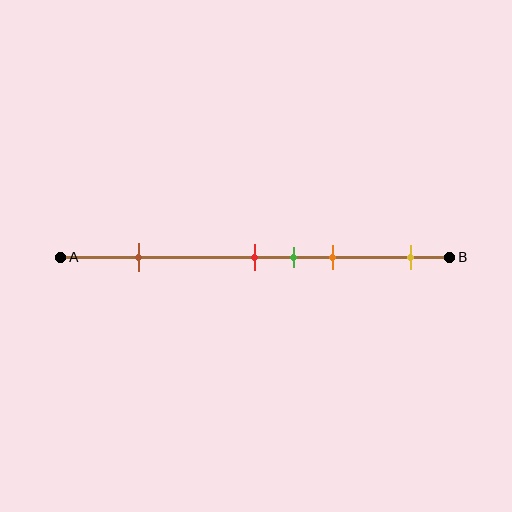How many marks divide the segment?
There are 5 marks dividing the segment.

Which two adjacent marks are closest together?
The red and green marks are the closest adjacent pair.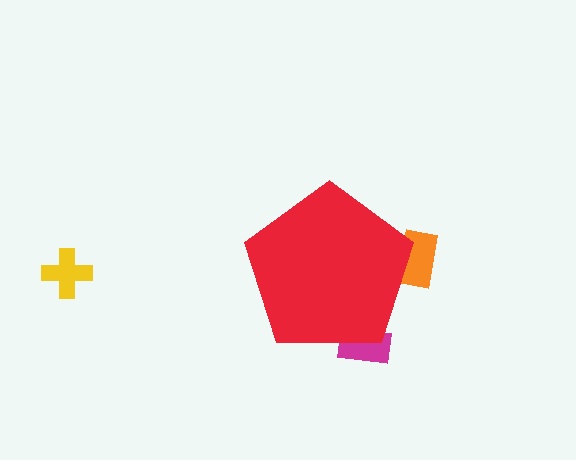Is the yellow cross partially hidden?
No, the yellow cross is fully visible.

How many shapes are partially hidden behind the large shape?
2 shapes are partially hidden.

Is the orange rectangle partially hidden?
Yes, the orange rectangle is partially hidden behind the red pentagon.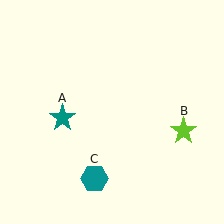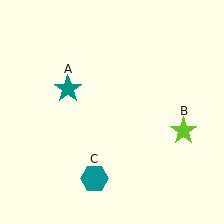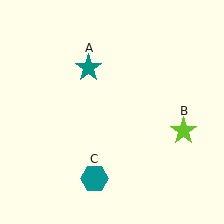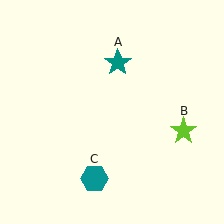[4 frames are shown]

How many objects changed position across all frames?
1 object changed position: teal star (object A).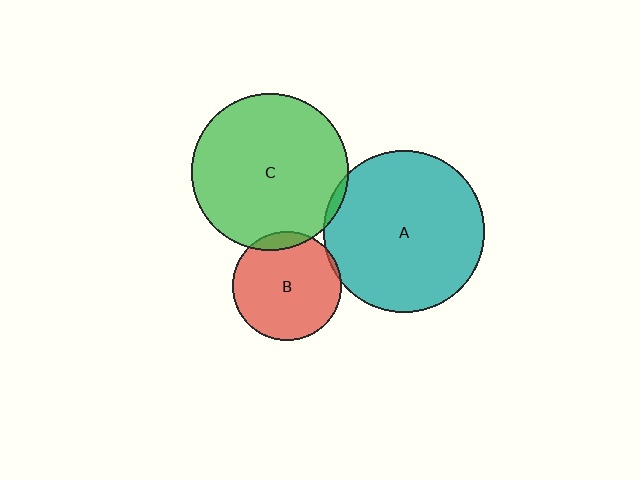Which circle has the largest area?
Circle A (teal).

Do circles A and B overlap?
Yes.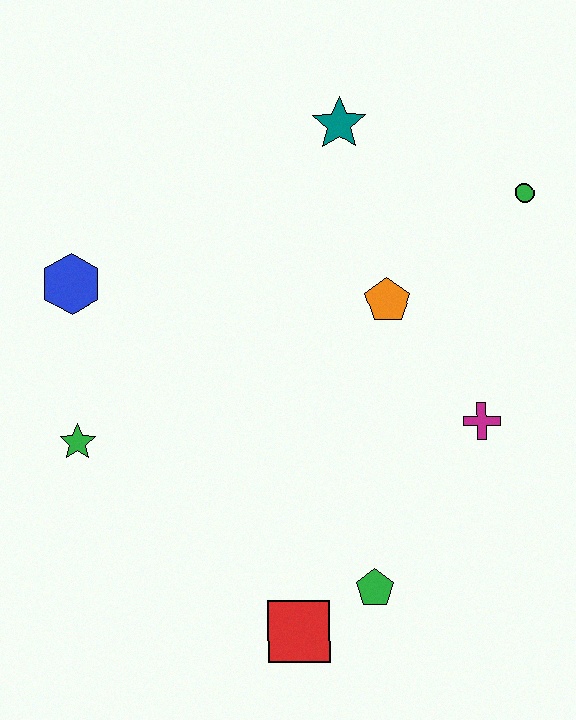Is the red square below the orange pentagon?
Yes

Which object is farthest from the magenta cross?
The blue hexagon is farthest from the magenta cross.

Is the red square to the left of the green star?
No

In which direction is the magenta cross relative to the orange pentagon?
The magenta cross is below the orange pentagon.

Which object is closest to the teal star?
The orange pentagon is closest to the teal star.